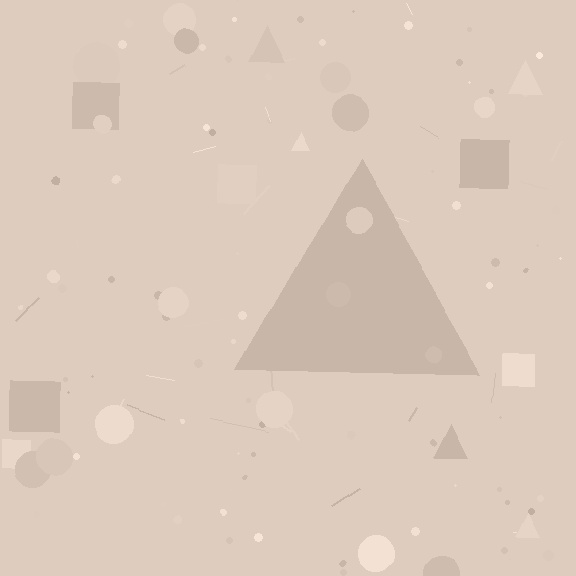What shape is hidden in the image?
A triangle is hidden in the image.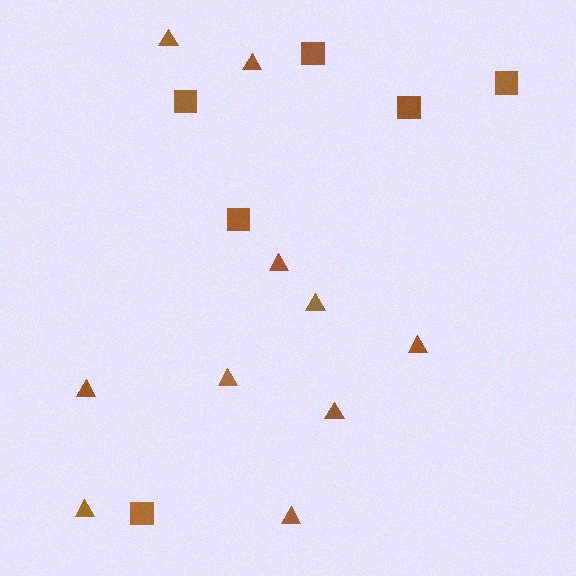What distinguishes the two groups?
There are 2 groups: one group of squares (6) and one group of triangles (10).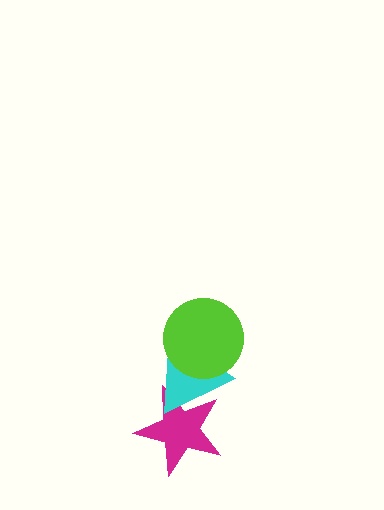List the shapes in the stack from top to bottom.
From top to bottom: the lime circle, the cyan triangle, the magenta star.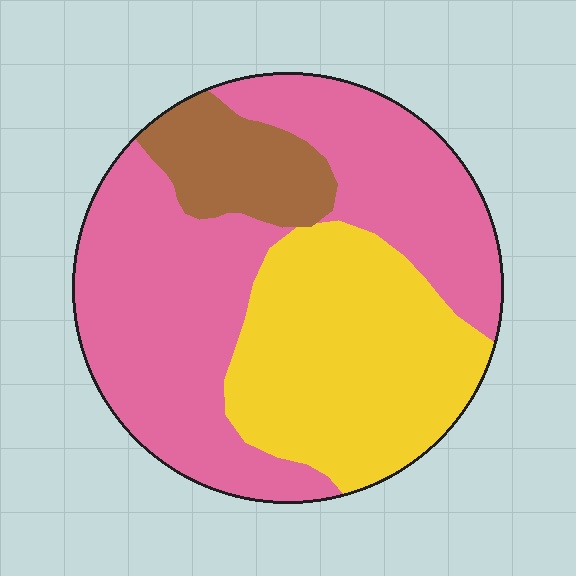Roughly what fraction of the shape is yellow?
Yellow takes up about one third (1/3) of the shape.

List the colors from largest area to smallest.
From largest to smallest: pink, yellow, brown.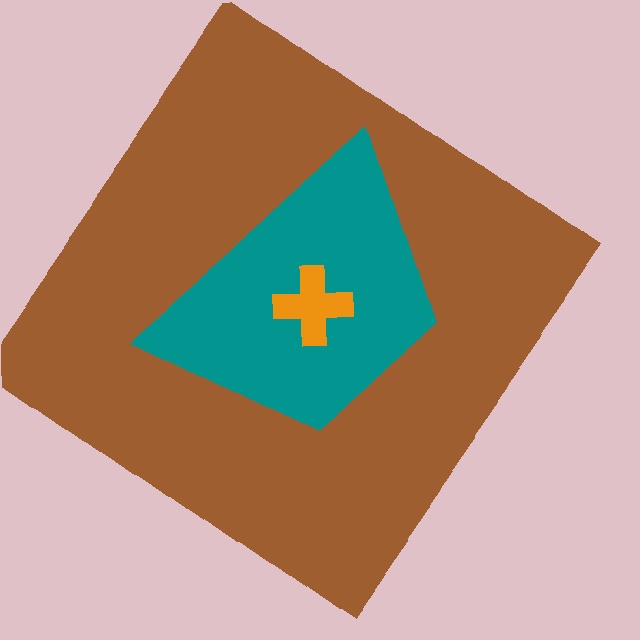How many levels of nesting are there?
3.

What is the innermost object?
The orange cross.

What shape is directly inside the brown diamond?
The teal trapezoid.